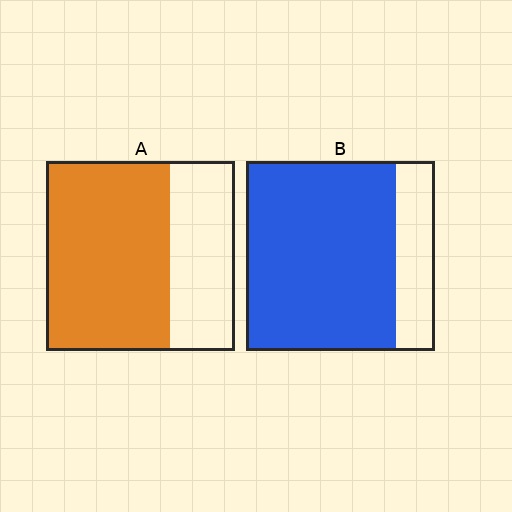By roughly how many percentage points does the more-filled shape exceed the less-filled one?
By roughly 15 percentage points (B over A).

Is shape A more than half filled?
Yes.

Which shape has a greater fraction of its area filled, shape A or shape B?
Shape B.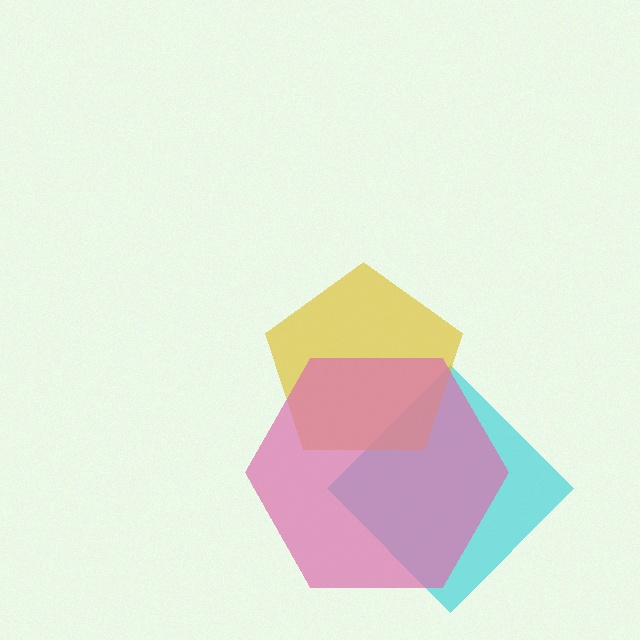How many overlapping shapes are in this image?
There are 3 overlapping shapes in the image.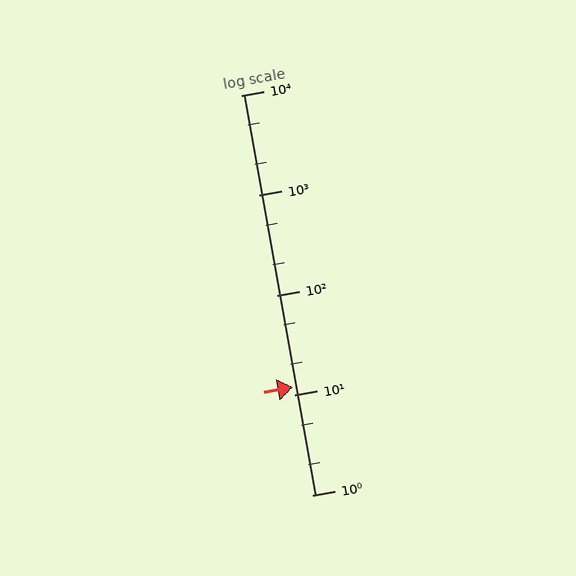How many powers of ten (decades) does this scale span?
The scale spans 4 decades, from 1 to 10000.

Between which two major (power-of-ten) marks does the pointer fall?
The pointer is between 10 and 100.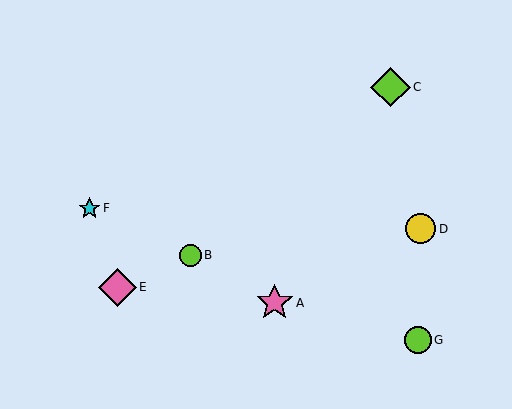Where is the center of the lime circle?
The center of the lime circle is at (418, 340).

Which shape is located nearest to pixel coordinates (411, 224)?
The yellow circle (labeled D) at (420, 229) is nearest to that location.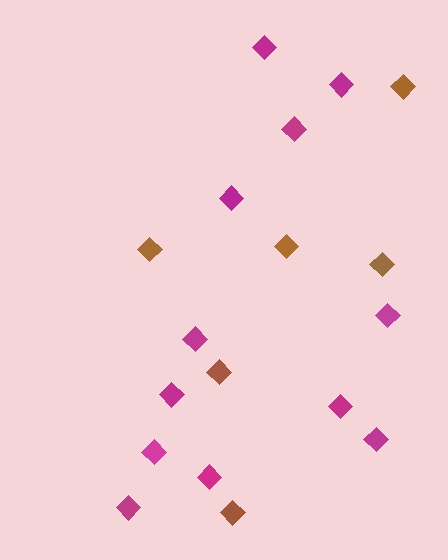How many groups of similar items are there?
There are 2 groups: one group of magenta diamonds (12) and one group of brown diamonds (6).